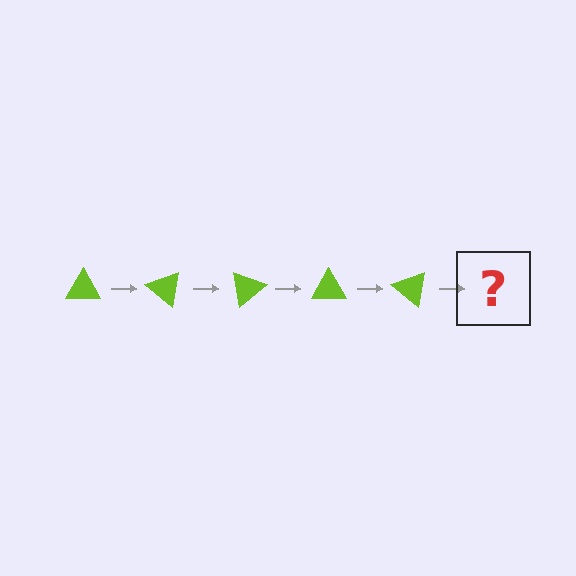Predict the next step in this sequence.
The next step is a lime triangle rotated 200 degrees.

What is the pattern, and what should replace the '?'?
The pattern is that the triangle rotates 40 degrees each step. The '?' should be a lime triangle rotated 200 degrees.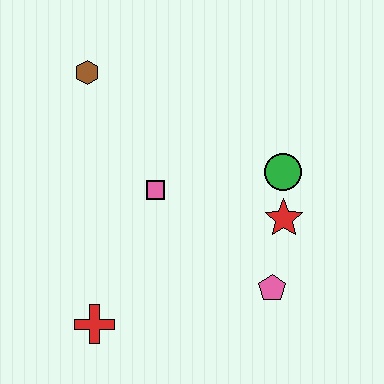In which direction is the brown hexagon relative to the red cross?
The brown hexagon is above the red cross.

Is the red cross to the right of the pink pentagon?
No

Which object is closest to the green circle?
The red star is closest to the green circle.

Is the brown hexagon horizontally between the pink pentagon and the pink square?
No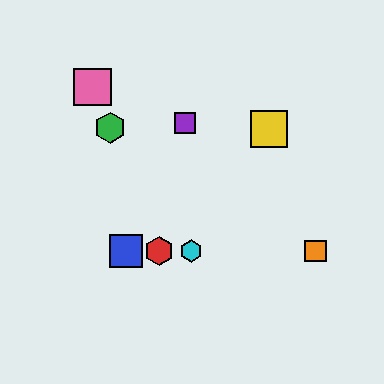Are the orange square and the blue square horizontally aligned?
Yes, both are at y≈251.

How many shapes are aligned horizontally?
4 shapes (the red hexagon, the blue square, the orange square, the cyan hexagon) are aligned horizontally.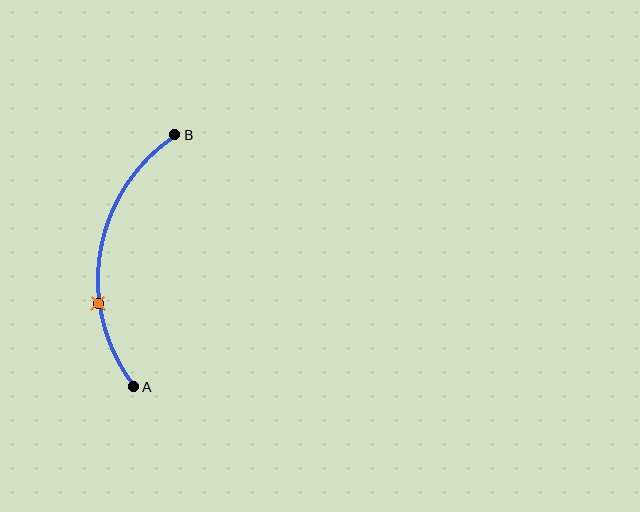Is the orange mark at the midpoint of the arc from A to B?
No. The orange mark lies on the arc but is closer to endpoint A. The arc midpoint would be at the point on the curve equidistant along the arc from both A and B.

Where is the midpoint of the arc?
The arc midpoint is the point on the curve farthest from the straight line joining A and B. It sits to the left of that line.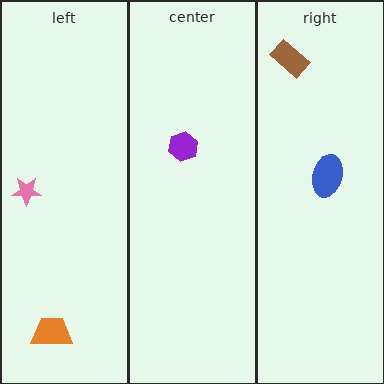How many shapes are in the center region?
1.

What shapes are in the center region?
The purple hexagon.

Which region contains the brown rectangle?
The right region.